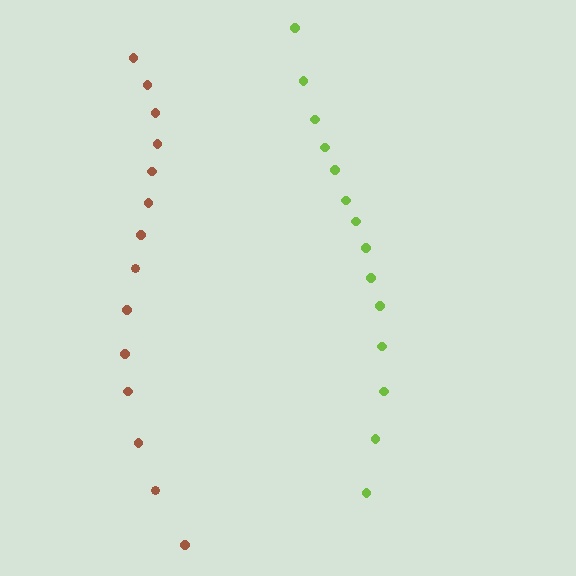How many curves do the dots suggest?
There are 2 distinct paths.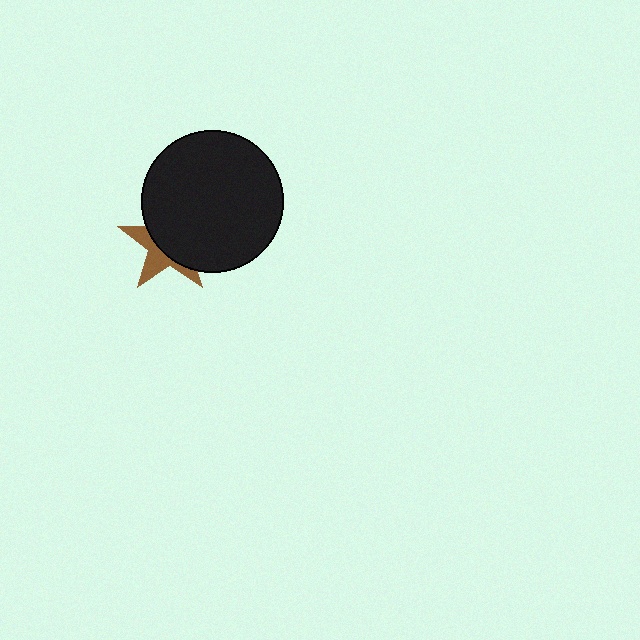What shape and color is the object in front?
The object in front is a black circle.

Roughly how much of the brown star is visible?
A small part of it is visible (roughly 38%).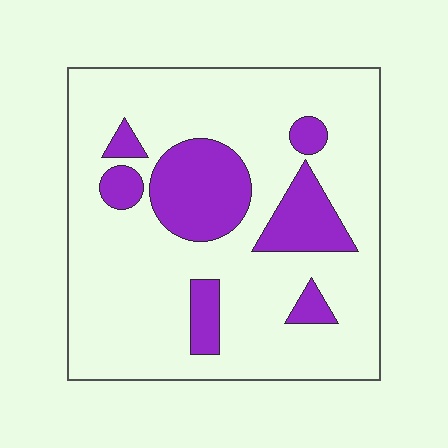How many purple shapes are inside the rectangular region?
7.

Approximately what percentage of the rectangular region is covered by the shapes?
Approximately 20%.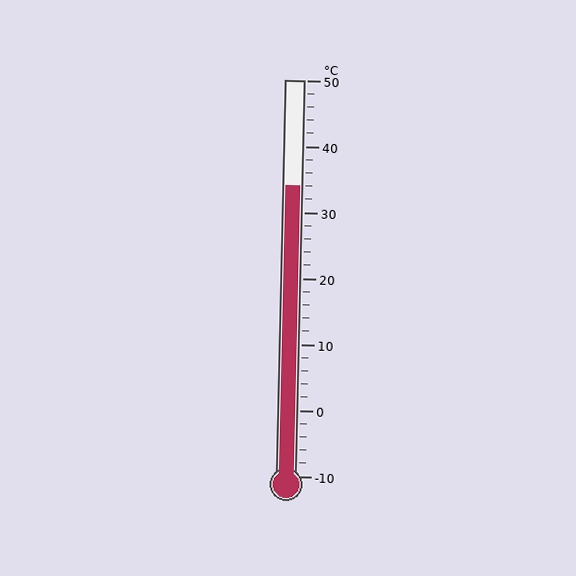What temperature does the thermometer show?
The thermometer shows approximately 34°C.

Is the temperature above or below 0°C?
The temperature is above 0°C.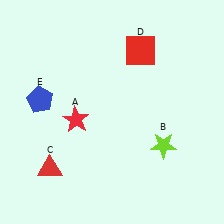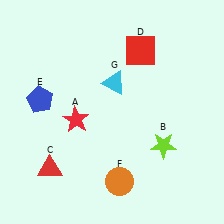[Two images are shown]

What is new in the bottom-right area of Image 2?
An orange circle (F) was added in the bottom-right area of Image 2.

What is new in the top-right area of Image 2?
A cyan triangle (G) was added in the top-right area of Image 2.